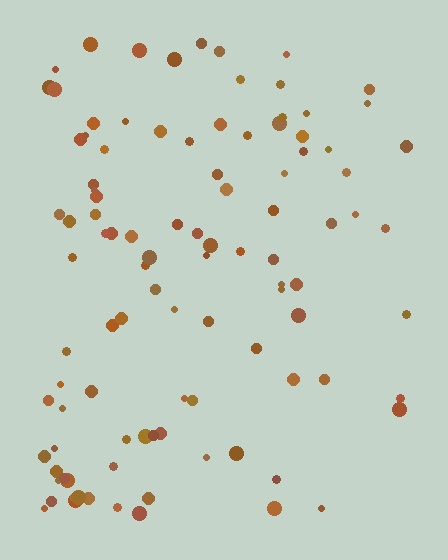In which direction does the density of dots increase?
From right to left, with the left side densest.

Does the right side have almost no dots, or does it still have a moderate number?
Still a moderate number, just noticeably fewer than the left.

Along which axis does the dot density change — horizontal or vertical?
Horizontal.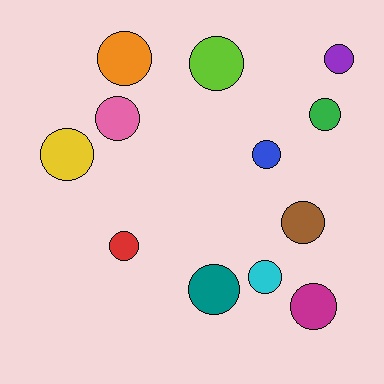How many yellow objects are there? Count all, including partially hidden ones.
There is 1 yellow object.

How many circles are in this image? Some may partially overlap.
There are 12 circles.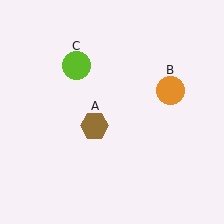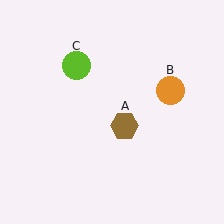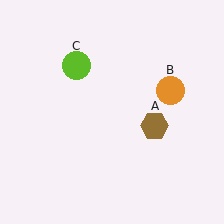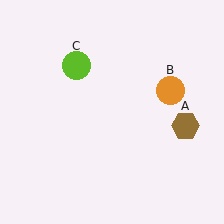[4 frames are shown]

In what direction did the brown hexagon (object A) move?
The brown hexagon (object A) moved right.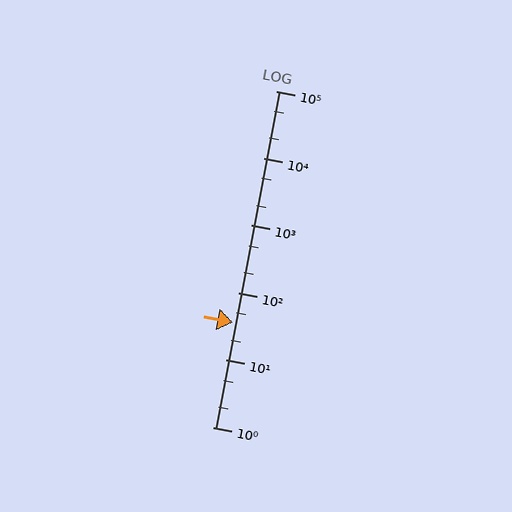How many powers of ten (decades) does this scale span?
The scale spans 5 decades, from 1 to 100000.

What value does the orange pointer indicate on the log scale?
The pointer indicates approximately 36.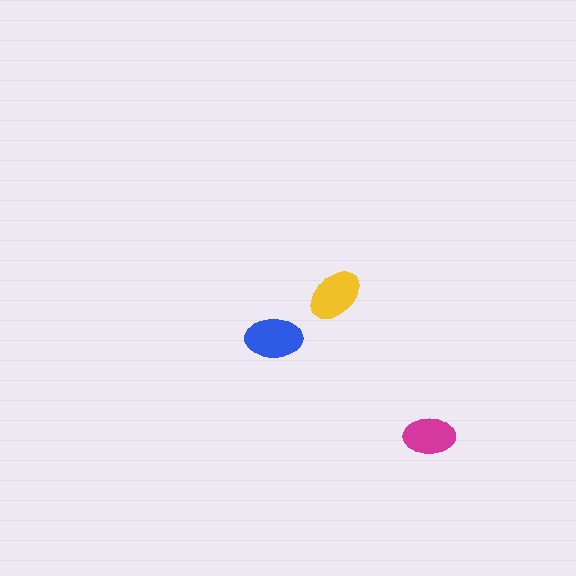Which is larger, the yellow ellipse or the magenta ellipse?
The yellow one.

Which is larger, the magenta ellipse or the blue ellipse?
The blue one.